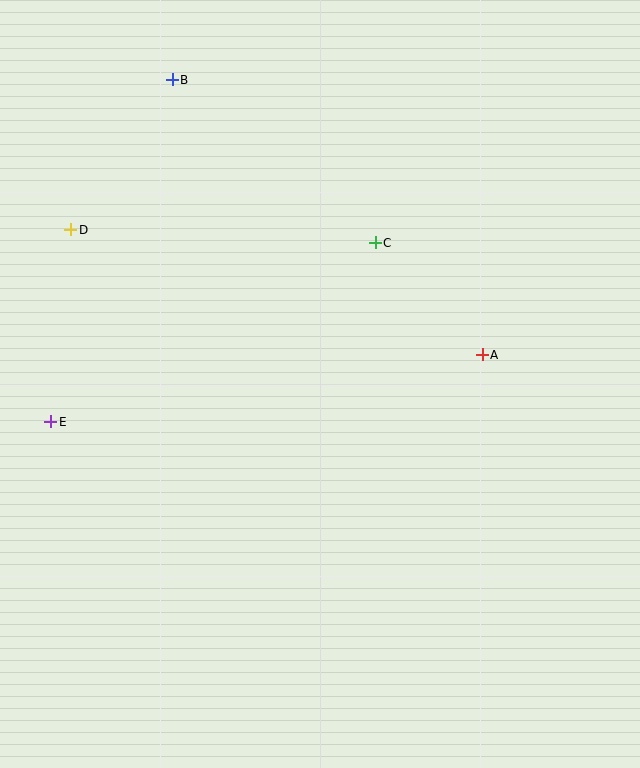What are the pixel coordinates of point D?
Point D is at (71, 230).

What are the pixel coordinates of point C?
Point C is at (375, 243).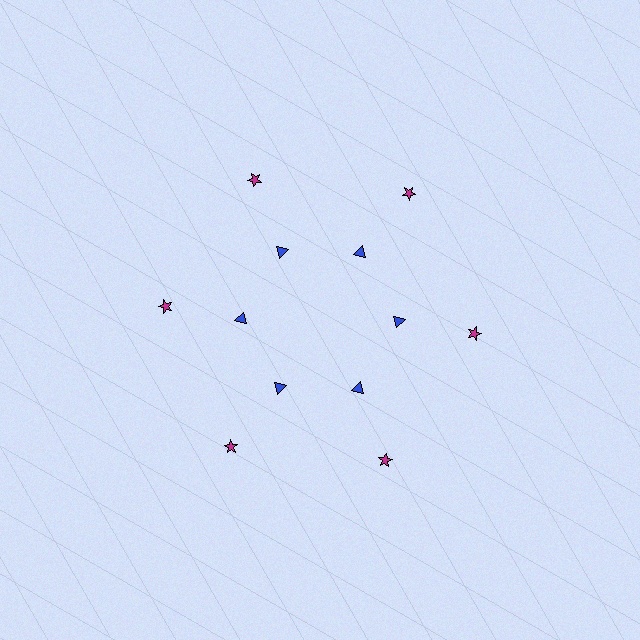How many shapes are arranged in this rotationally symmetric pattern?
There are 12 shapes, arranged in 6 groups of 2.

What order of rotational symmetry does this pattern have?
This pattern has 6-fold rotational symmetry.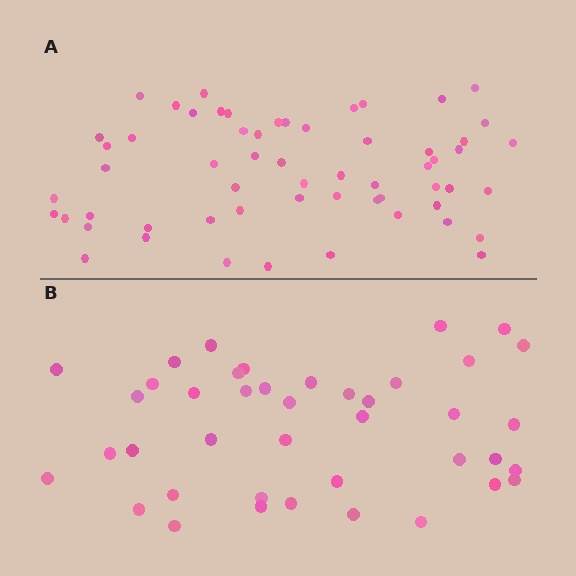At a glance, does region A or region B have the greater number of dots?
Region A (the top region) has more dots.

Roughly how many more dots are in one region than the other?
Region A has approximately 20 more dots than region B.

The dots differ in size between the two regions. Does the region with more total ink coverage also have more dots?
No. Region B has more total ink coverage because its dots are larger, but region A actually contains more individual dots. Total area can be misleading — the number of items is what matters here.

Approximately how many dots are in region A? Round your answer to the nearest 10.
About 60 dots. (The exact count is 59, which rounds to 60.)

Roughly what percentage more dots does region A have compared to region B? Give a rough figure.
About 45% more.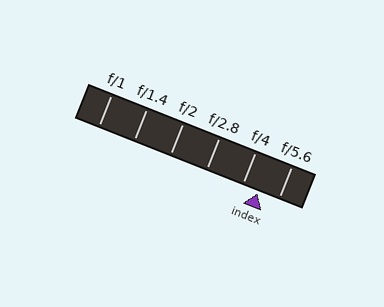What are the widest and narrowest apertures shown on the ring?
The widest aperture shown is f/1 and the narrowest is f/5.6.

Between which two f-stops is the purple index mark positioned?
The index mark is between f/4 and f/5.6.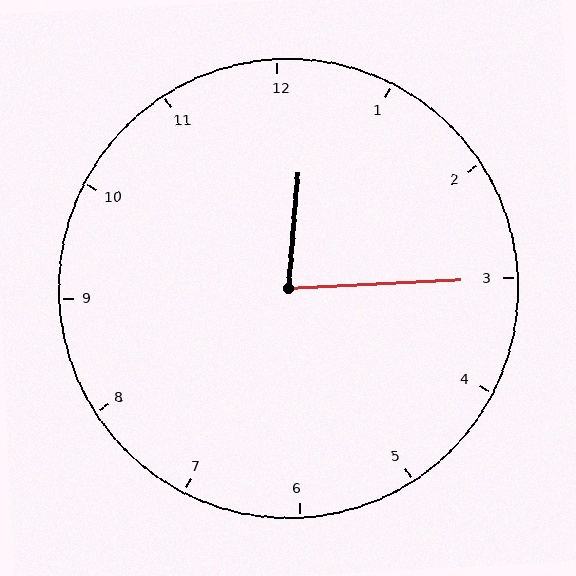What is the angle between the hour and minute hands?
Approximately 82 degrees.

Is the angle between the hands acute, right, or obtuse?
It is acute.